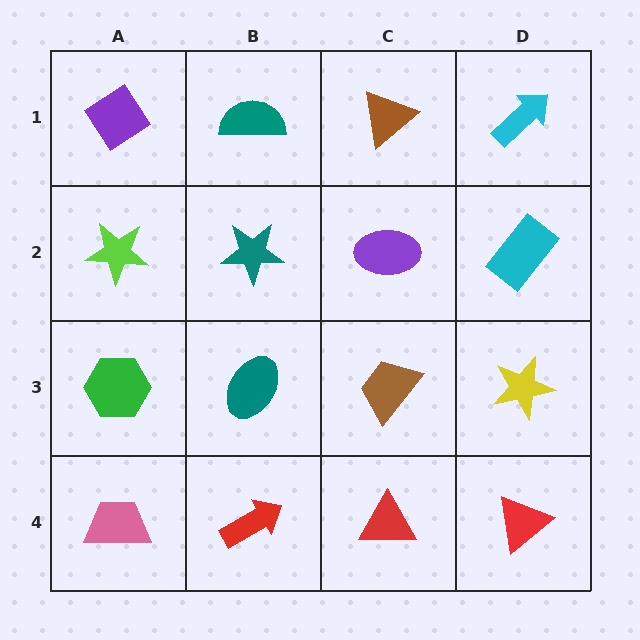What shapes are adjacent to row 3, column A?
A lime star (row 2, column A), a pink trapezoid (row 4, column A), a teal ellipse (row 3, column B).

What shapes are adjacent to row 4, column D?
A yellow star (row 3, column D), a red triangle (row 4, column C).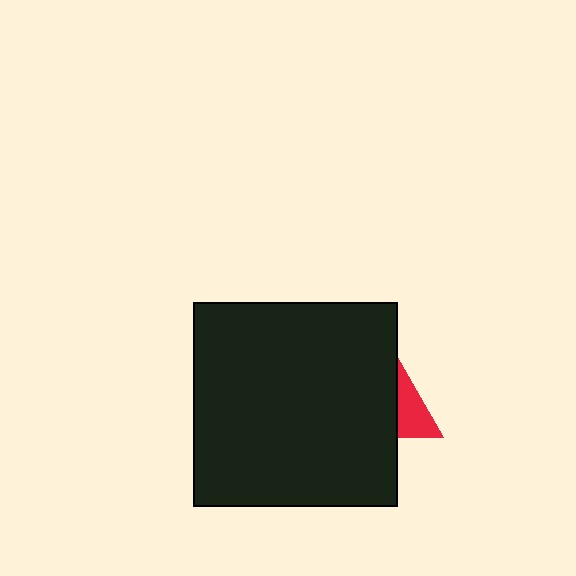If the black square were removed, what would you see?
You would see the complete red triangle.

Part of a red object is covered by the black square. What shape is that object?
It is a triangle.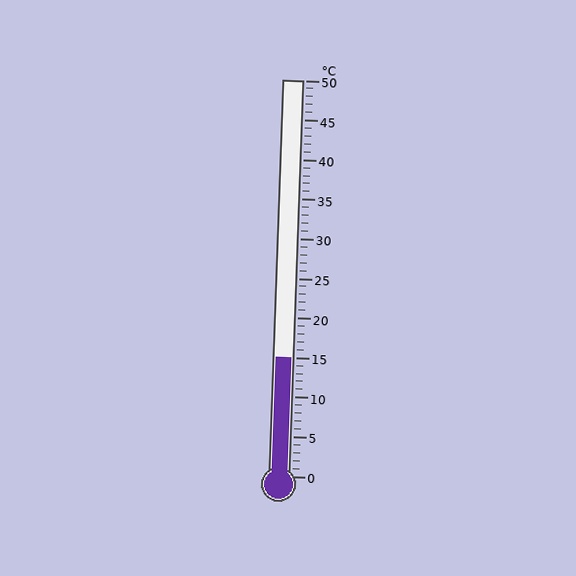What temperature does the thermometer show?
The thermometer shows approximately 15°C.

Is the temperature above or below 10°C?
The temperature is above 10°C.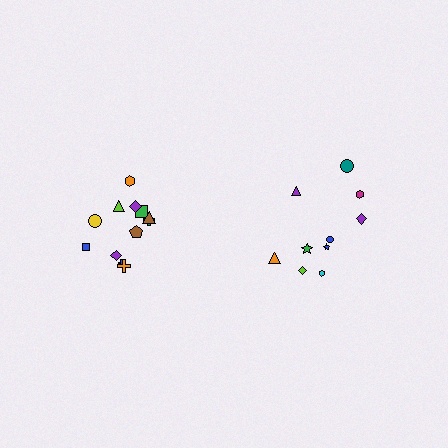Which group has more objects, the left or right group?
The left group.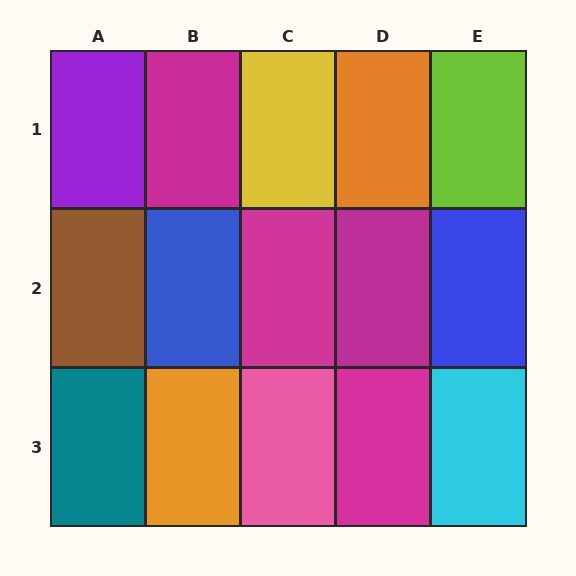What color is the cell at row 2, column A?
Brown.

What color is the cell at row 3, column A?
Teal.